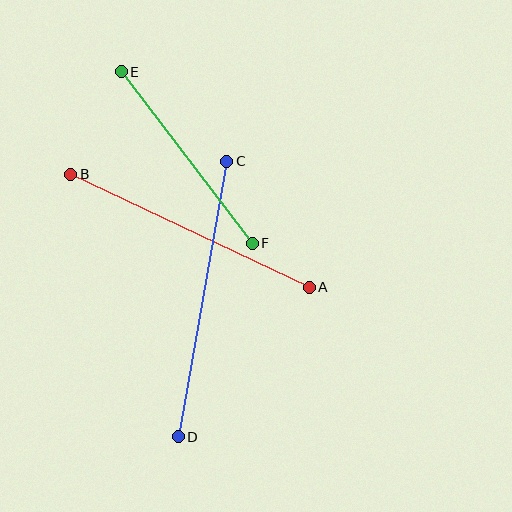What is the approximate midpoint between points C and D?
The midpoint is at approximately (202, 299) pixels.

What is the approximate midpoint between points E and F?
The midpoint is at approximately (187, 157) pixels.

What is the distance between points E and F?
The distance is approximately 216 pixels.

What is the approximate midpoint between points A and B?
The midpoint is at approximately (190, 231) pixels.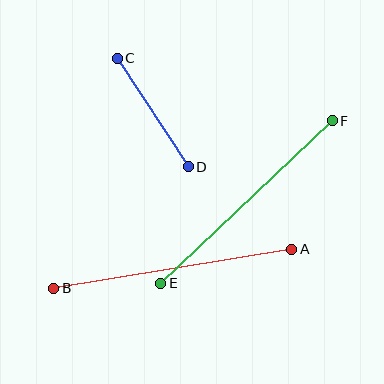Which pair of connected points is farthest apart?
Points A and B are farthest apart.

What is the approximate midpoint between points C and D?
The midpoint is at approximately (153, 112) pixels.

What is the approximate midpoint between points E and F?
The midpoint is at approximately (247, 202) pixels.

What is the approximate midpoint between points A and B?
The midpoint is at approximately (173, 269) pixels.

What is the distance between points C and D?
The distance is approximately 130 pixels.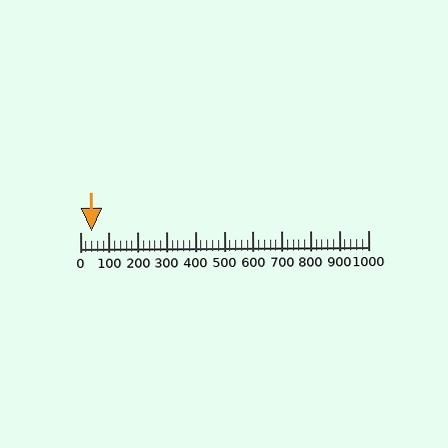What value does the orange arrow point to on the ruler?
The orange arrow points to approximately 40.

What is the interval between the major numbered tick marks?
The major tick marks are spaced 100 units apart.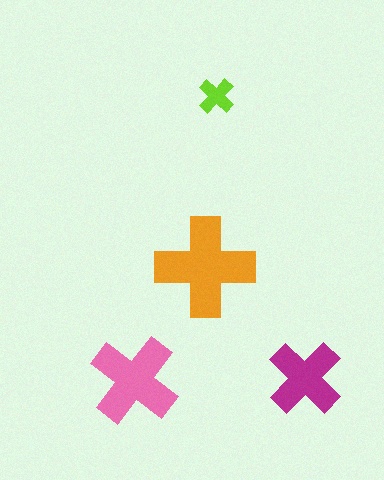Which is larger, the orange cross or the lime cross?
The orange one.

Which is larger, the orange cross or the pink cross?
The orange one.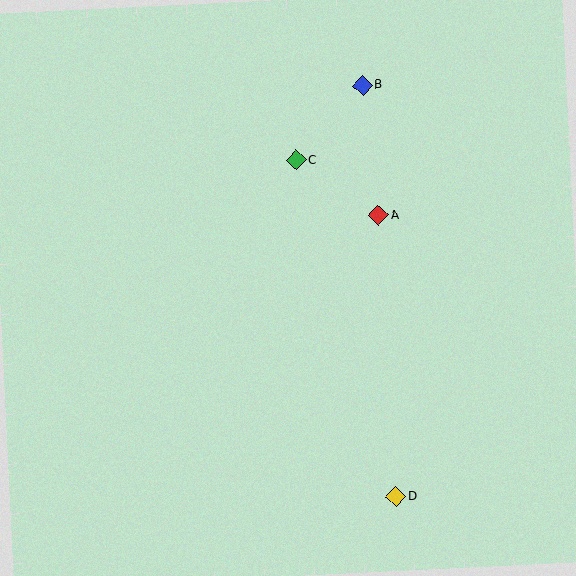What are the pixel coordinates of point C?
Point C is at (296, 160).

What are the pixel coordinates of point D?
Point D is at (396, 497).